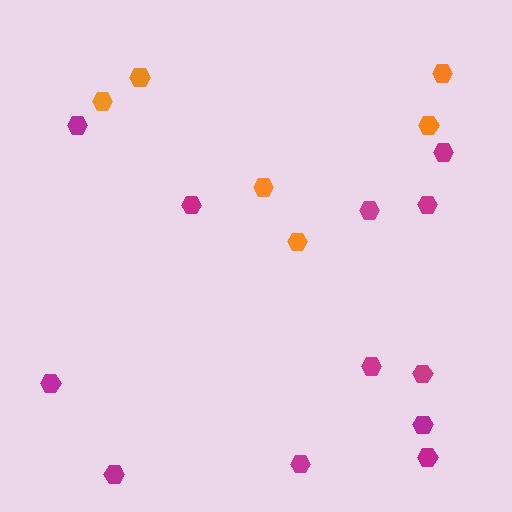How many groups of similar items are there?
There are 2 groups: one group of orange hexagons (6) and one group of magenta hexagons (12).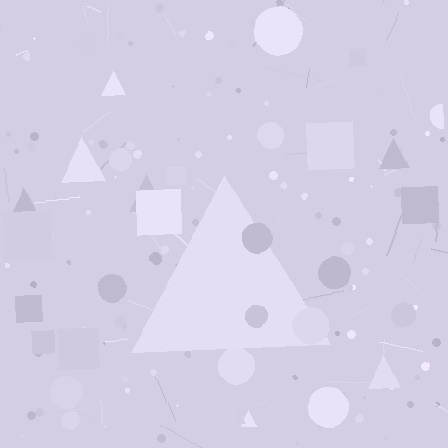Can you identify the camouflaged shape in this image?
The camouflaged shape is a triangle.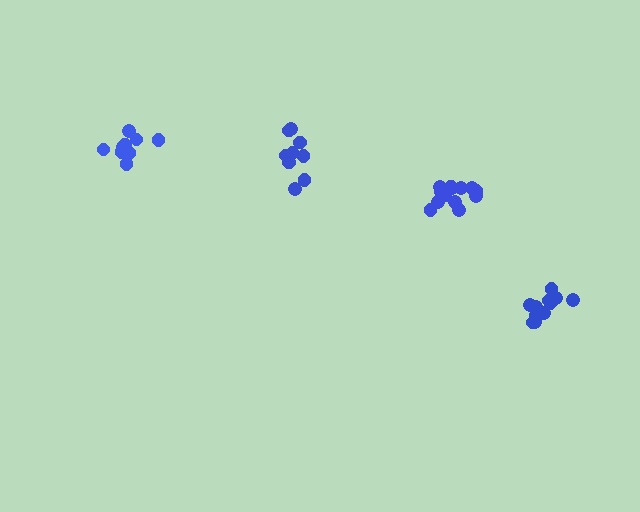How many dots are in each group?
Group 1: 9 dots, Group 2: 13 dots, Group 3: 14 dots, Group 4: 9 dots (45 total).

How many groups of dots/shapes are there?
There are 4 groups.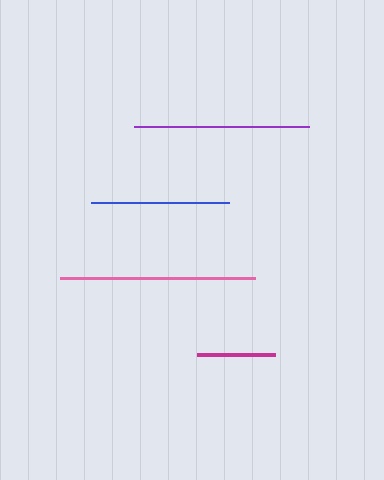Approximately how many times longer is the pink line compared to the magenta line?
The pink line is approximately 2.5 times the length of the magenta line.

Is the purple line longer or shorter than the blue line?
The purple line is longer than the blue line.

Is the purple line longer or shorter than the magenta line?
The purple line is longer than the magenta line.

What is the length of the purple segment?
The purple segment is approximately 175 pixels long.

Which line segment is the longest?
The pink line is the longest at approximately 195 pixels.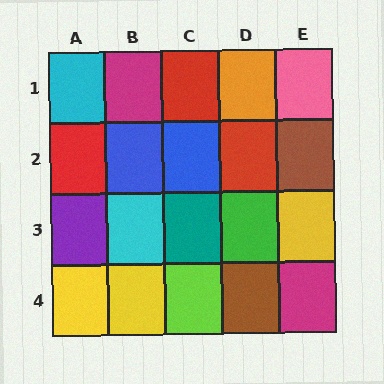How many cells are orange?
1 cell is orange.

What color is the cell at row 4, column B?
Yellow.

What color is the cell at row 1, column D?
Orange.